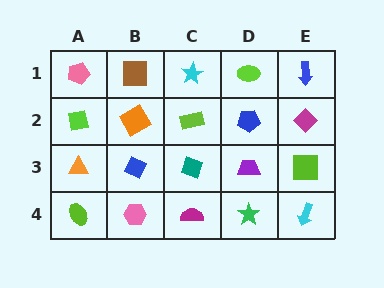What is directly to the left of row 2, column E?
A blue pentagon.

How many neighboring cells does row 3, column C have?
4.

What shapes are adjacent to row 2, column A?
A pink pentagon (row 1, column A), an orange triangle (row 3, column A), an orange square (row 2, column B).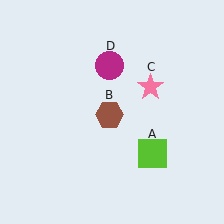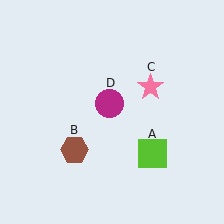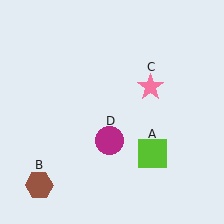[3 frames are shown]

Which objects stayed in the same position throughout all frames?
Lime square (object A) and pink star (object C) remained stationary.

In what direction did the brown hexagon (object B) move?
The brown hexagon (object B) moved down and to the left.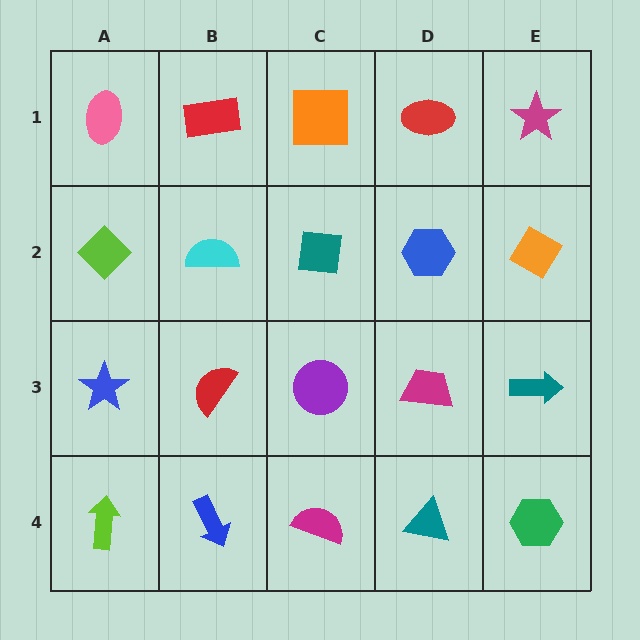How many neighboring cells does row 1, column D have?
3.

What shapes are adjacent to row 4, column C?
A purple circle (row 3, column C), a blue arrow (row 4, column B), a teal triangle (row 4, column D).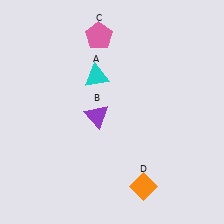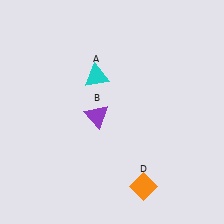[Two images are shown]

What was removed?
The pink pentagon (C) was removed in Image 2.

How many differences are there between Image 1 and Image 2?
There is 1 difference between the two images.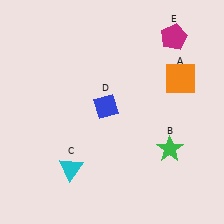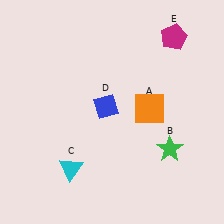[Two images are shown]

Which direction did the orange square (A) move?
The orange square (A) moved left.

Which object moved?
The orange square (A) moved left.